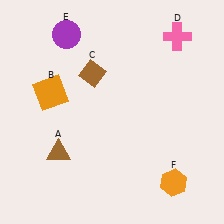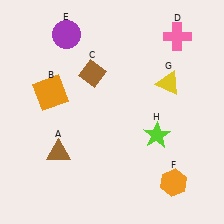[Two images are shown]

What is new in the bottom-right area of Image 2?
A lime star (H) was added in the bottom-right area of Image 2.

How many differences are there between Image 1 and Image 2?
There are 2 differences between the two images.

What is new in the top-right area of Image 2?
A yellow triangle (G) was added in the top-right area of Image 2.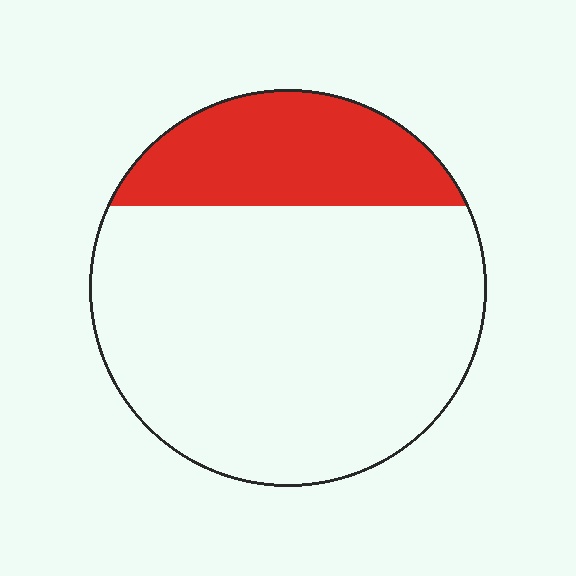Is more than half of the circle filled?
No.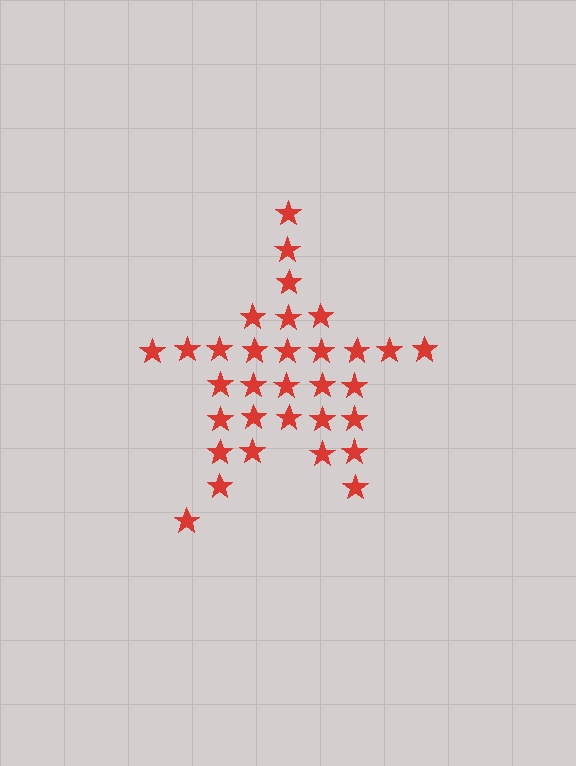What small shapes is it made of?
It is made of small stars.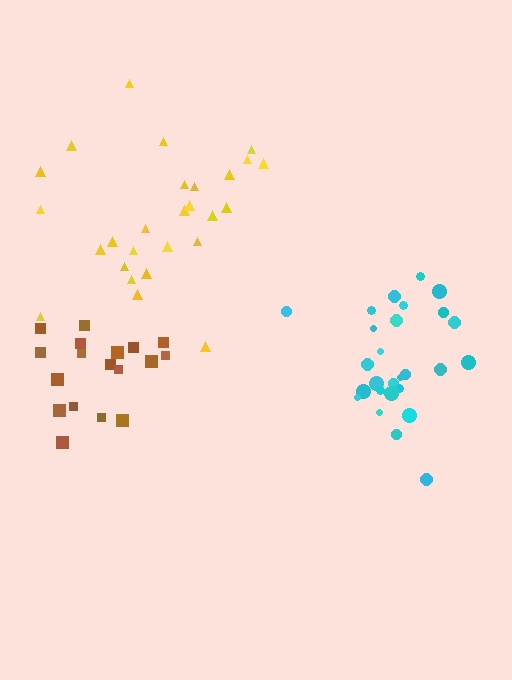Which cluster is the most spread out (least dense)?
Yellow.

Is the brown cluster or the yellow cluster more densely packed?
Brown.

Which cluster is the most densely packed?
Cyan.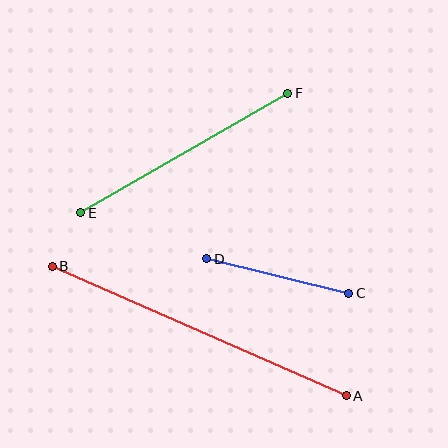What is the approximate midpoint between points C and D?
The midpoint is at approximately (278, 276) pixels.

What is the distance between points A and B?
The distance is approximately 322 pixels.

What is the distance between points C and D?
The distance is approximately 146 pixels.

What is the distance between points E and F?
The distance is approximately 239 pixels.